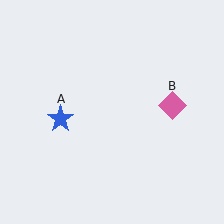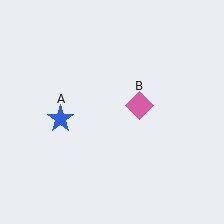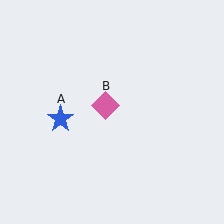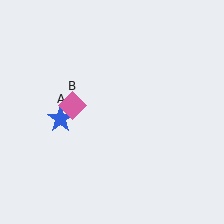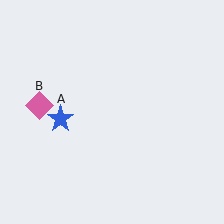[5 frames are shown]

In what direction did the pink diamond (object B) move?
The pink diamond (object B) moved left.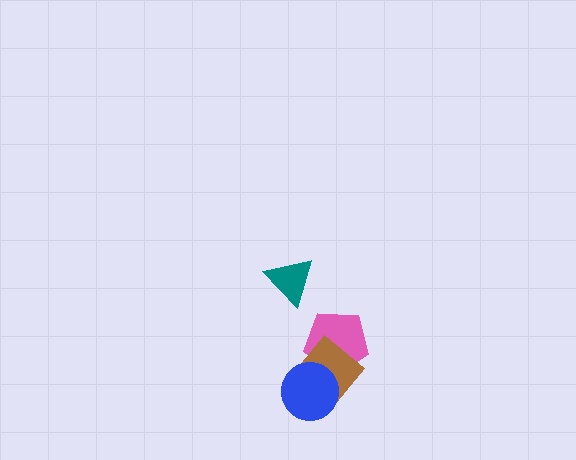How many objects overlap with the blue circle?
2 objects overlap with the blue circle.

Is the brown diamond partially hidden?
Yes, it is partially covered by another shape.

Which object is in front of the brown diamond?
The blue circle is in front of the brown diamond.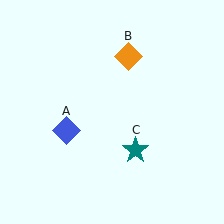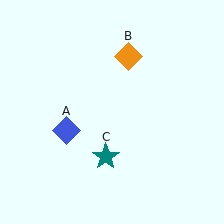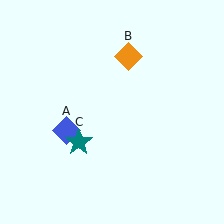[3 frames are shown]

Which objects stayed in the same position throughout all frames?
Blue diamond (object A) and orange diamond (object B) remained stationary.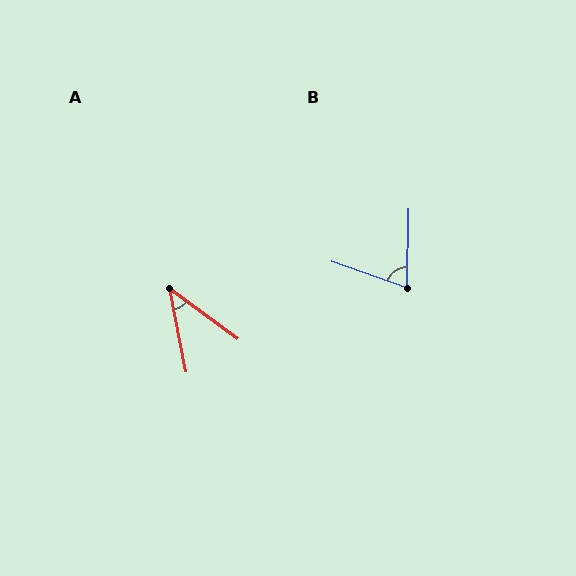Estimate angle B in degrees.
Approximately 72 degrees.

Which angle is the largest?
B, at approximately 72 degrees.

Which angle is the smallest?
A, at approximately 42 degrees.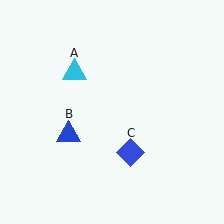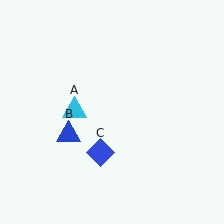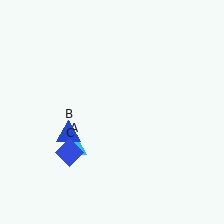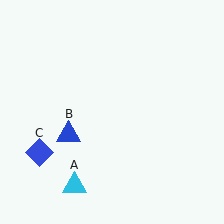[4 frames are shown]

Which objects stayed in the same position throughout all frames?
Blue triangle (object B) remained stationary.